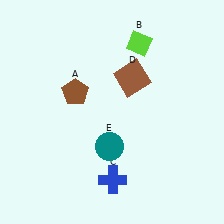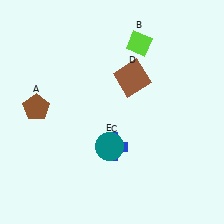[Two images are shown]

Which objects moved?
The objects that moved are: the brown pentagon (A), the blue cross (C).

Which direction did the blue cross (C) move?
The blue cross (C) moved up.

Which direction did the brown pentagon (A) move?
The brown pentagon (A) moved left.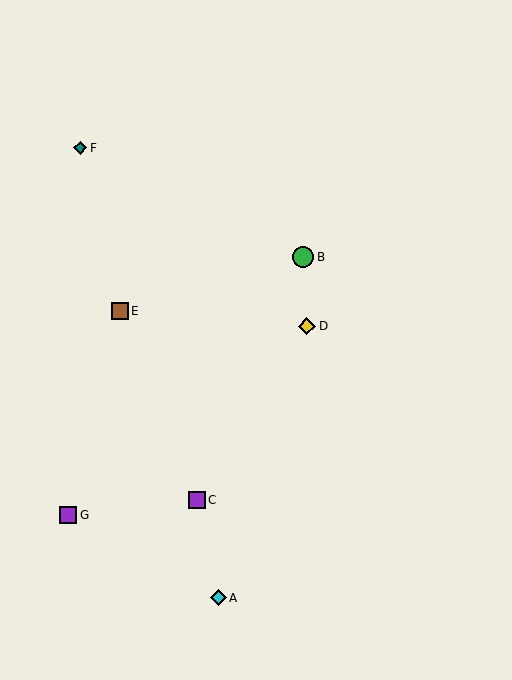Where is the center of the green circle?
The center of the green circle is at (303, 257).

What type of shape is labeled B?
Shape B is a green circle.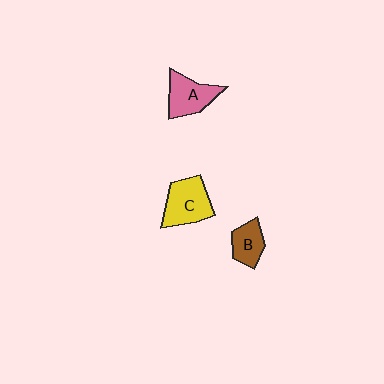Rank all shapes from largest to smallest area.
From largest to smallest: C (yellow), A (pink), B (brown).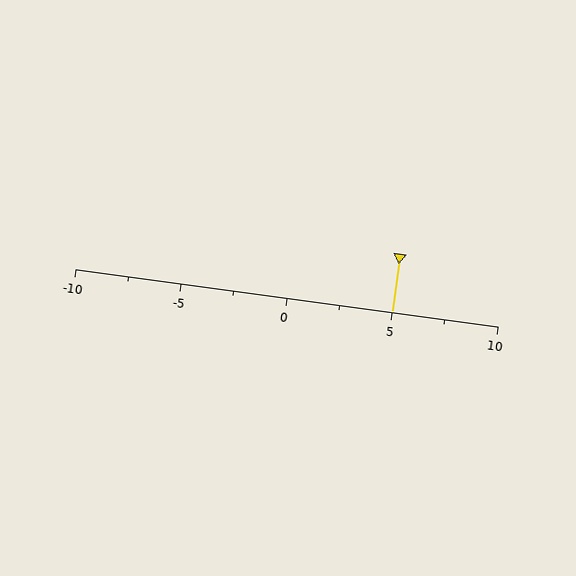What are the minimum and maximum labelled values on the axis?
The axis runs from -10 to 10.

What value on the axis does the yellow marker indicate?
The marker indicates approximately 5.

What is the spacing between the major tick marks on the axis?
The major ticks are spaced 5 apart.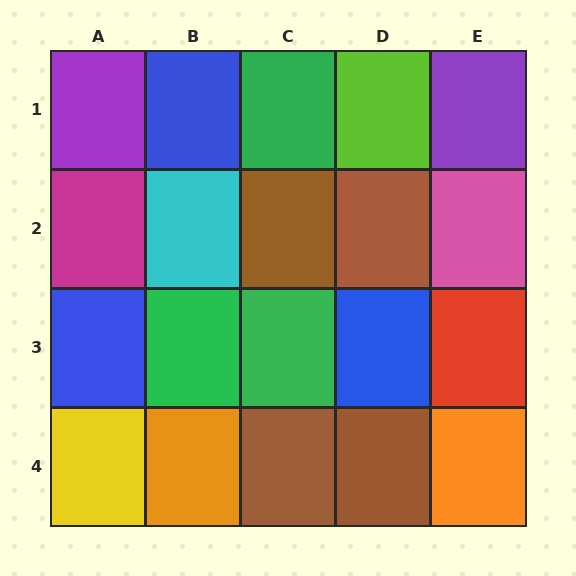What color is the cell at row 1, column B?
Blue.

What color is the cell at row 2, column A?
Magenta.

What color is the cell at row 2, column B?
Cyan.